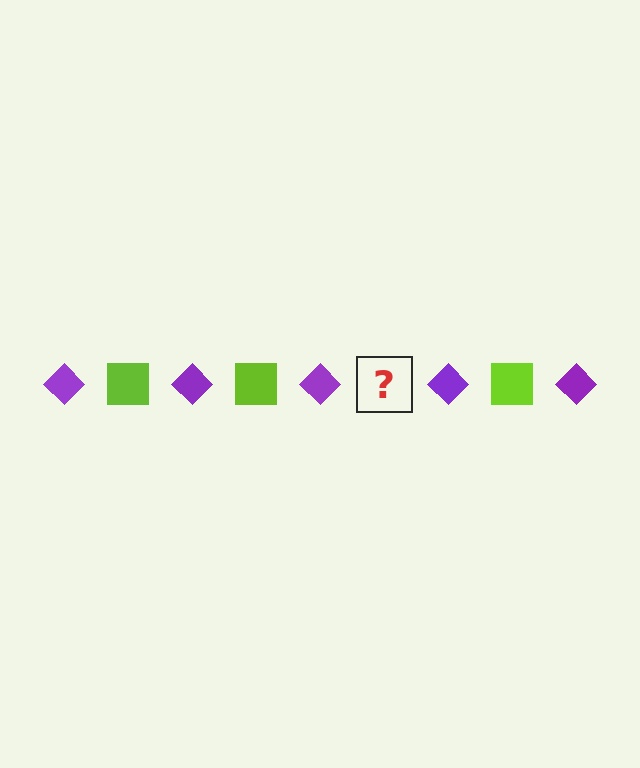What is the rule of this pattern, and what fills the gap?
The rule is that the pattern alternates between purple diamond and lime square. The gap should be filled with a lime square.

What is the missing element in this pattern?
The missing element is a lime square.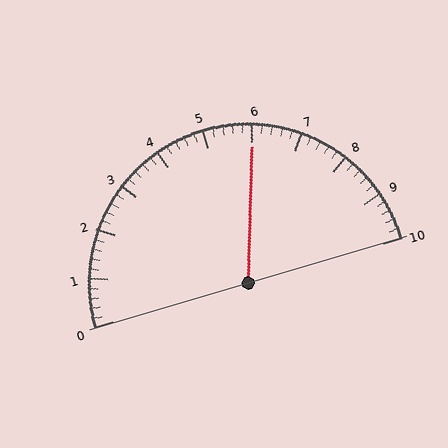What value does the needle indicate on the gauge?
The needle indicates approximately 6.0.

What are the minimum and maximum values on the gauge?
The gauge ranges from 0 to 10.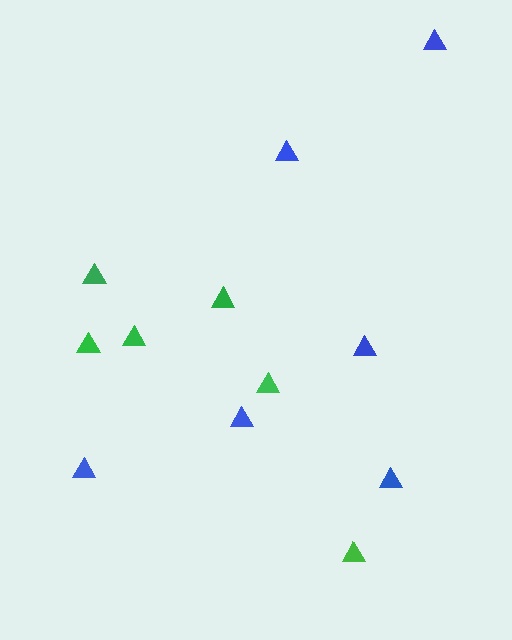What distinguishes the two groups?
There are 2 groups: one group of green triangles (6) and one group of blue triangles (6).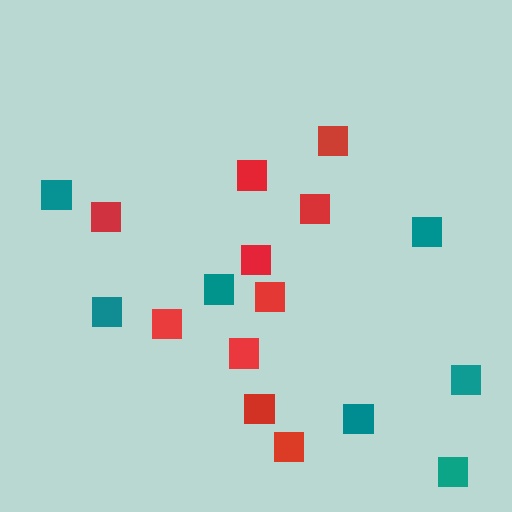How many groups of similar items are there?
There are 2 groups: one group of red squares (10) and one group of teal squares (7).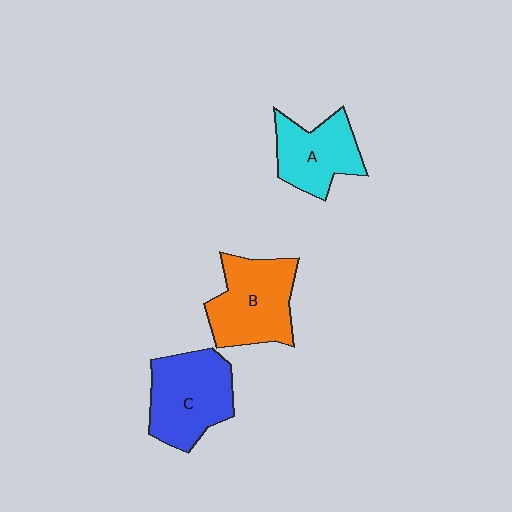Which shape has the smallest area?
Shape A (cyan).